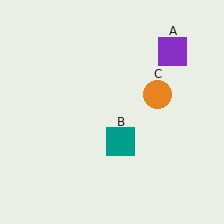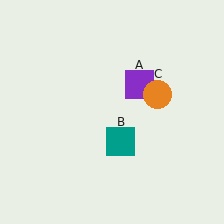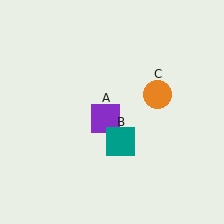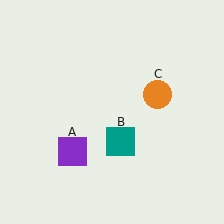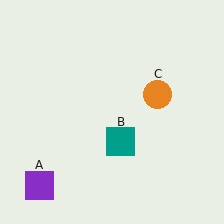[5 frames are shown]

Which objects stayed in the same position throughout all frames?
Teal square (object B) and orange circle (object C) remained stationary.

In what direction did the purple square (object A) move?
The purple square (object A) moved down and to the left.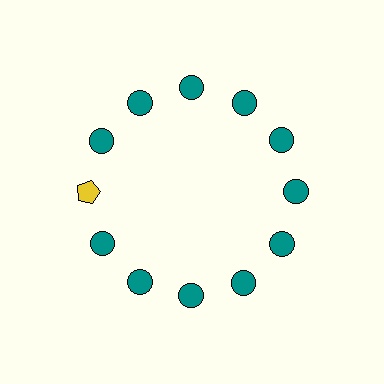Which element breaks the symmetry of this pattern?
The yellow pentagon at roughly the 9 o'clock position breaks the symmetry. All other shapes are teal circles.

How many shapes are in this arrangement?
There are 12 shapes arranged in a ring pattern.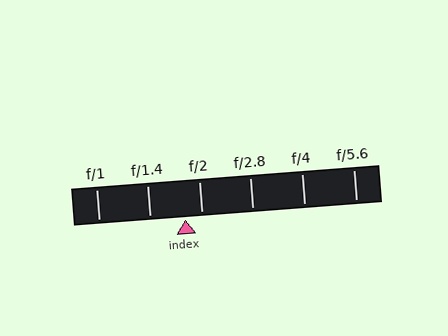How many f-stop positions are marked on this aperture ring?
There are 6 f-stop positions marked.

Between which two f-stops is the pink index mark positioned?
The index mark is between f/1.4 and f/2.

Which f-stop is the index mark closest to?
The index mark is closest to f/2.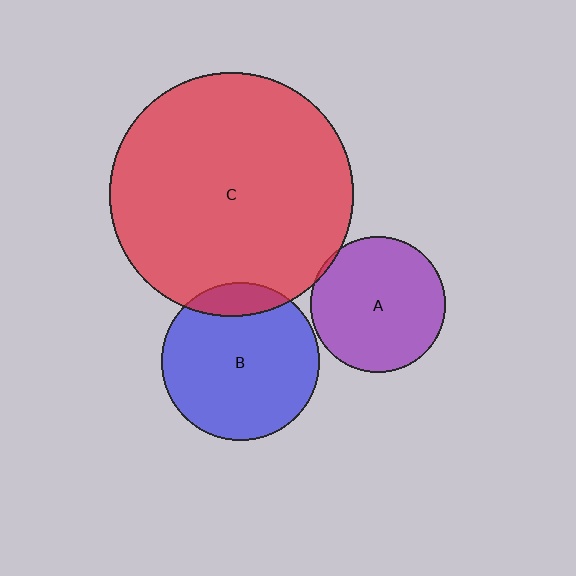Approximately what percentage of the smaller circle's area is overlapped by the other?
Approximately 10%.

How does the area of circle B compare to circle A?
Approximately 1.4 times.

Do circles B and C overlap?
Yes.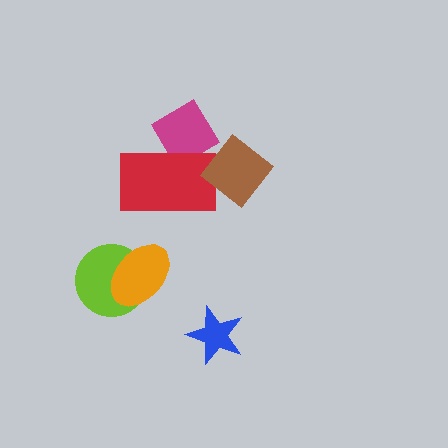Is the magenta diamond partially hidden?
Yes, it is partially covered by another shape.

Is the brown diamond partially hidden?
No, no other shape covers it.